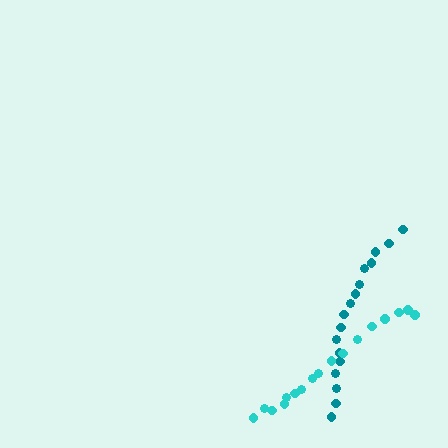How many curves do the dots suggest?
There are 2 distinct paths.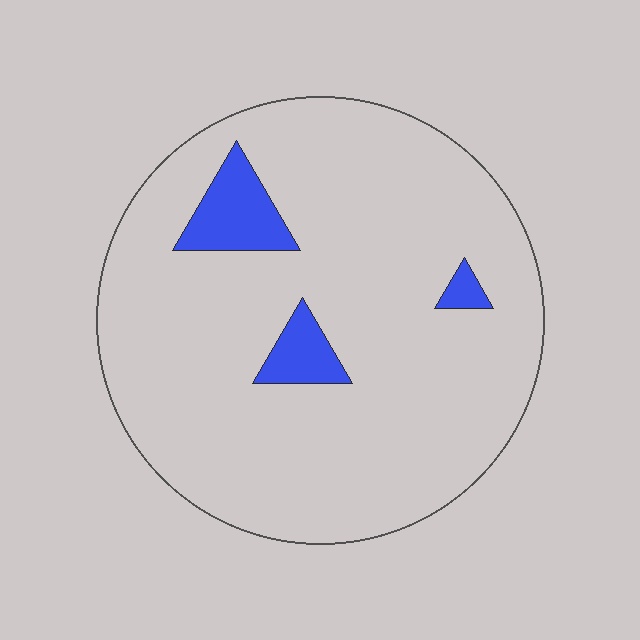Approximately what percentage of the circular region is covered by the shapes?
Approximately 10%.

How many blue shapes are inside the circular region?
3.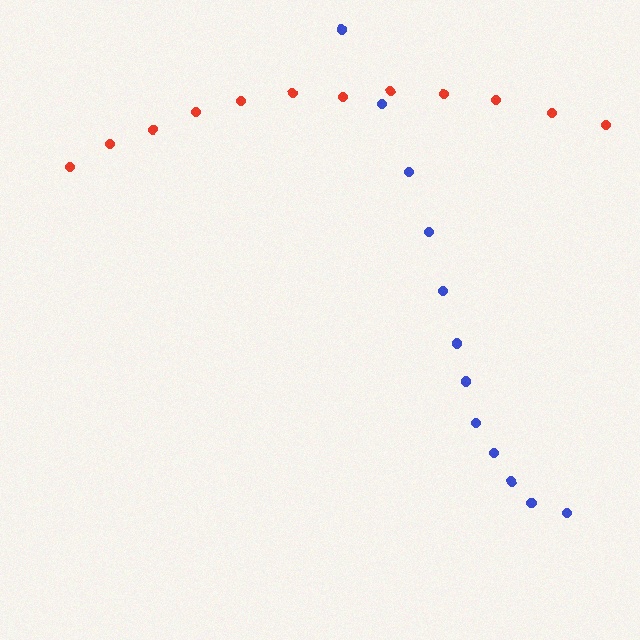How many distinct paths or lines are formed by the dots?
There are 2 distinct paths.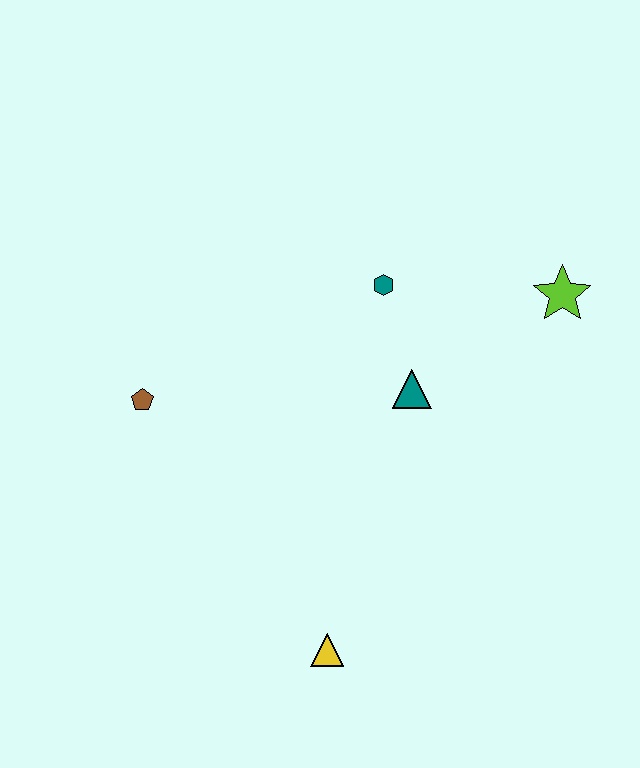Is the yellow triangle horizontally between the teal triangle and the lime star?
No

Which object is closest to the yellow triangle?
The teal triangle is closest to the yellow triangle.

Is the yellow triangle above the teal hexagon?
No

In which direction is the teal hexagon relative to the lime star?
The teal hexagon is to the left of the lime star.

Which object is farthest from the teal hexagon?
The yellow triangle is farthest from the teal hexagon.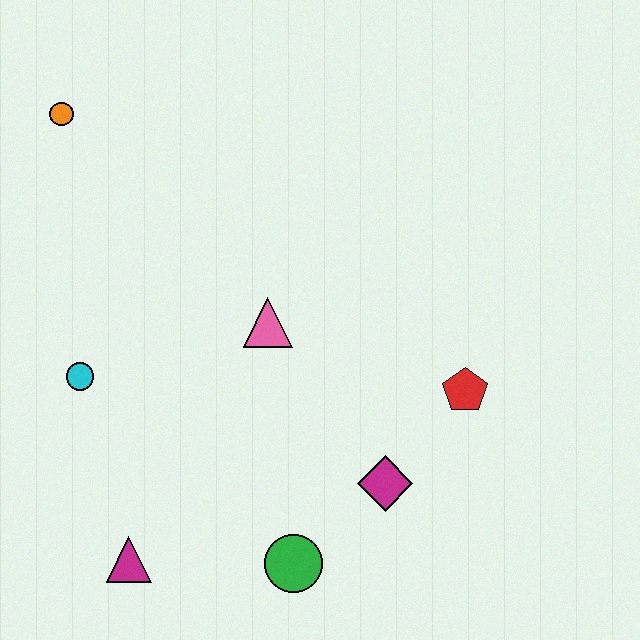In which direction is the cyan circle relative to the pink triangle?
The cyan circle is to the left of the pink triangle.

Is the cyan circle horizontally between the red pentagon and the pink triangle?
No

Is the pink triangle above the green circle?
Yes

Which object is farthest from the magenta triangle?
The orange circle is farthest from the magenta triangle.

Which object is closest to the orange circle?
The cyan circle is closest to the orange circle.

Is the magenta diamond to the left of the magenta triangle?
No